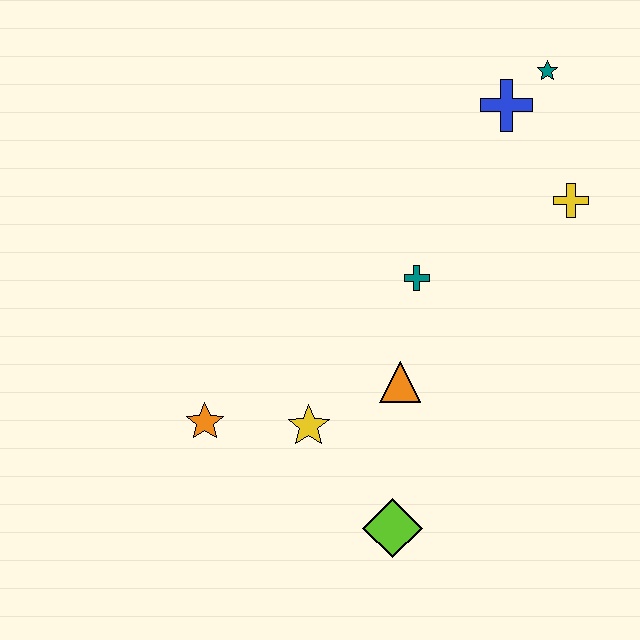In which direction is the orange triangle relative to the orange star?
The orange triangle is to the right of the orange star.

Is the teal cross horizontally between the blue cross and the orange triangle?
Yes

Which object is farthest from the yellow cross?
The orange star is farthest from the yellow cross.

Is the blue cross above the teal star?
No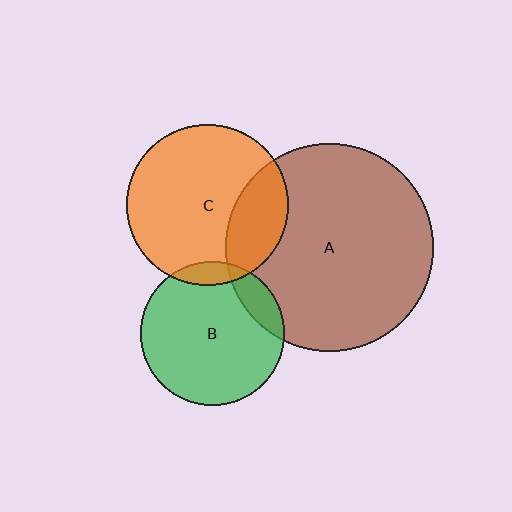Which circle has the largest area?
Circle A (brown).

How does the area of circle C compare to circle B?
Approximately 1.3 times.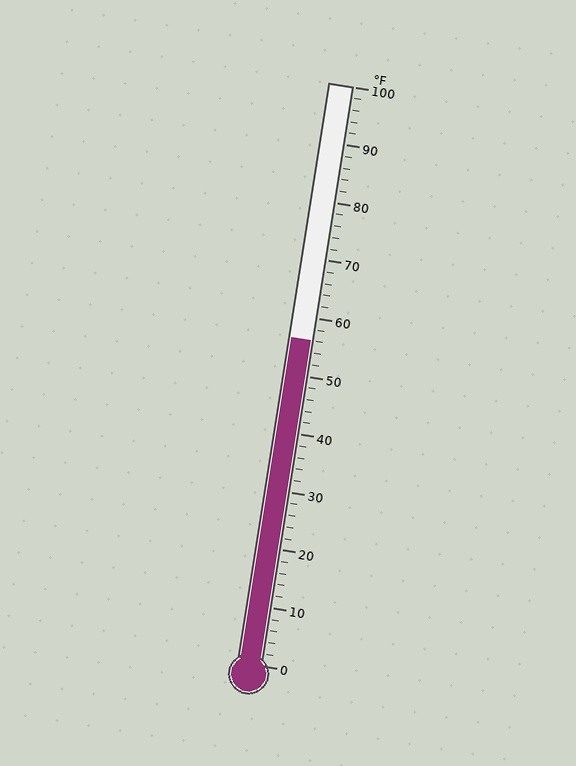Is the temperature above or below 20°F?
The temperature is above 20°F.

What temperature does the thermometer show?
The thermometer shows approximately 56°F.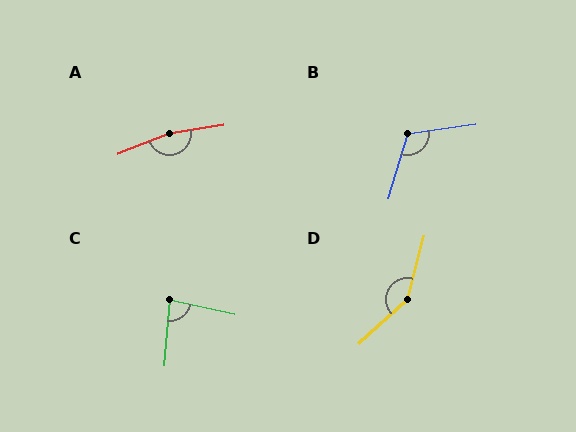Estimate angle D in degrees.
Approximately 147 degrees.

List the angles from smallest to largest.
C (82°), B (115°), D (147°), A (167°).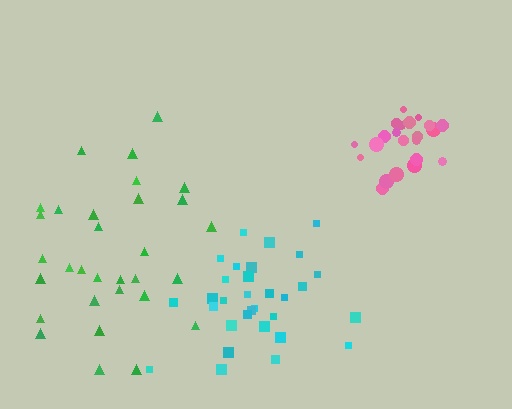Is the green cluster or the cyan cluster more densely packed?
Cyan.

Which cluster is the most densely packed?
Pink.